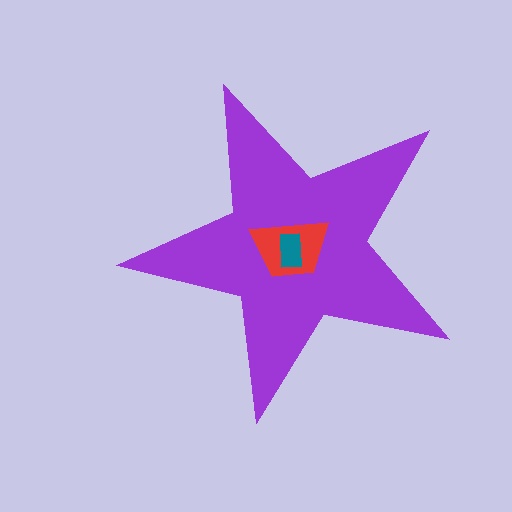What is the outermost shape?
The purple star.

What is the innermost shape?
The teal rectangle.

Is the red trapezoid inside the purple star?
Yes.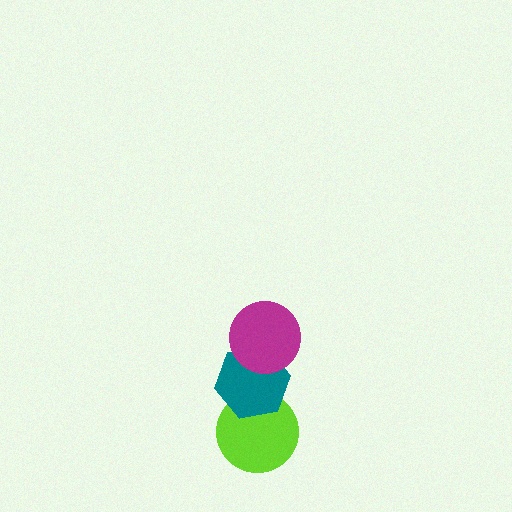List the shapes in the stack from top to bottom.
From top to bottom: the magenta circle, the teal hexagon, the lime circle.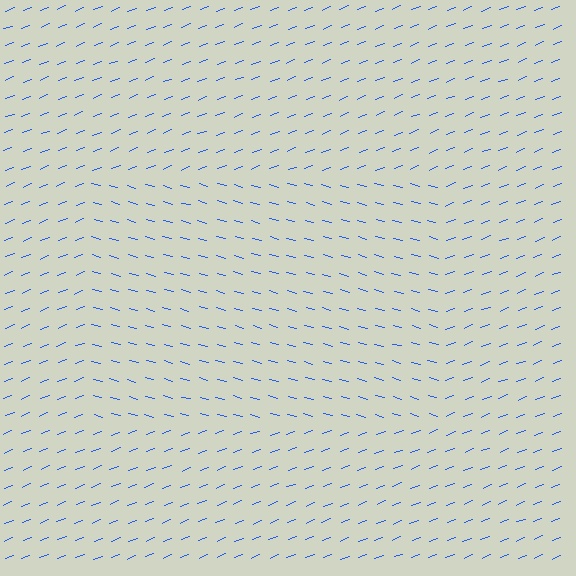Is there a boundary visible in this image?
Yes, there is a texture boundary formed by a change in line orientation.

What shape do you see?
I see a rectangle.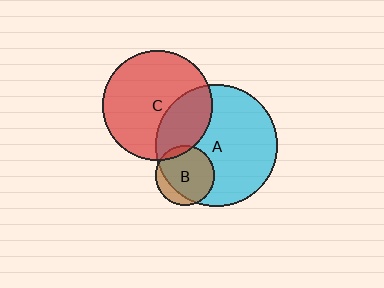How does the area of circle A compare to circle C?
Approximately 1.2 times.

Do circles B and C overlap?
Yes.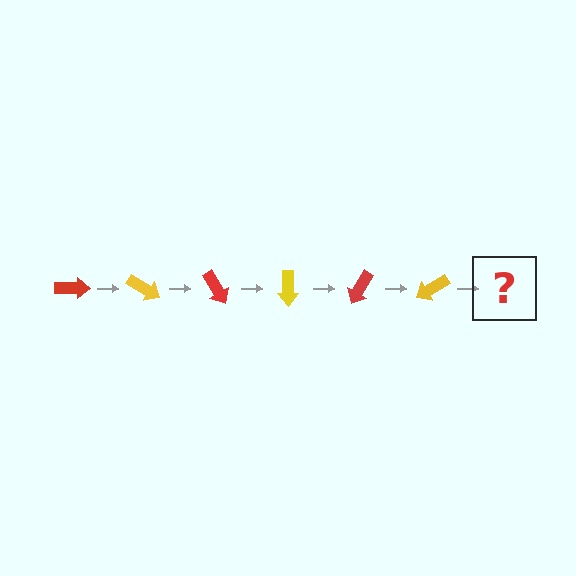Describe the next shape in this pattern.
It should be a red arrow, rotated 180 degrees from the start.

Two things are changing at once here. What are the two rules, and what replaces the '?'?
The two rules are that it rotates 30 degrees each step and the color cycles through red and yellow. The '?' should be a red arrow, rotated 180 degrees from the start.